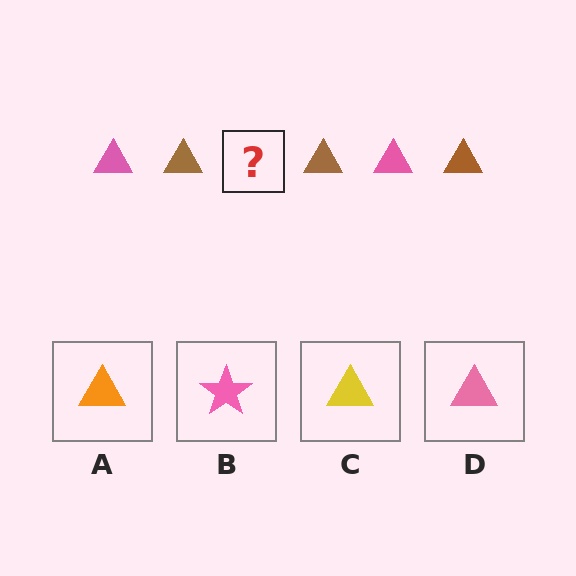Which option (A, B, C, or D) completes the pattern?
D.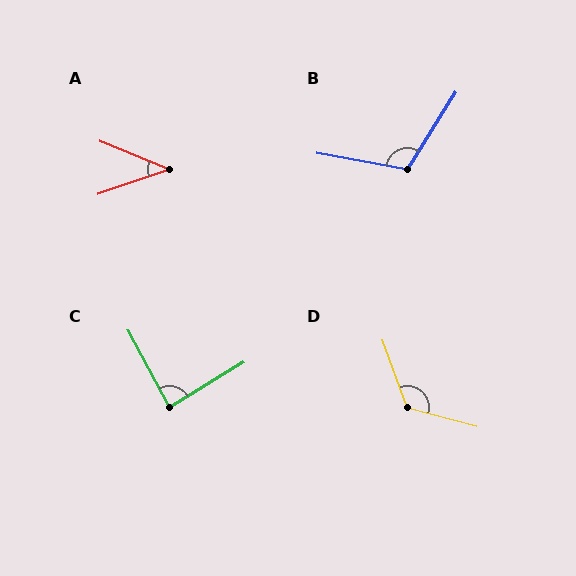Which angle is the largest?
D, at approximately 125 degrees.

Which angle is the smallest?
A, at approximately 41 degrees.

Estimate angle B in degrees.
Approximately 111 degrees.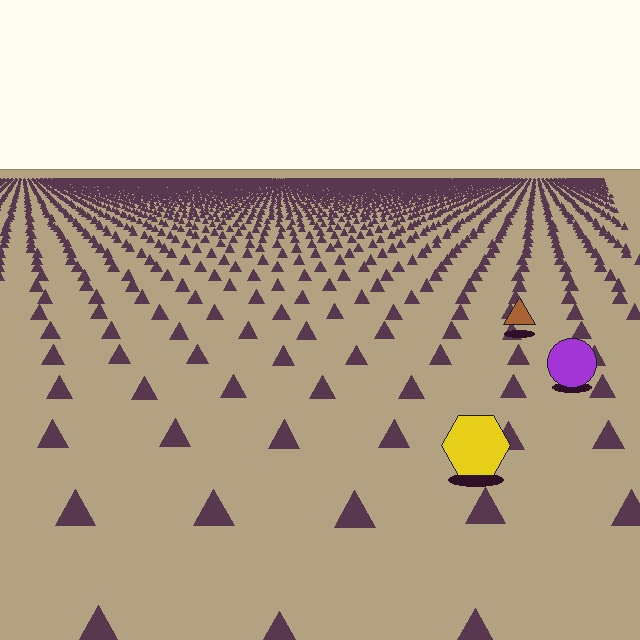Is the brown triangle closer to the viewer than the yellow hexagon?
No. The yellow hexagon is closer — you can tell from the texture gradient: the ground texture is coarser near it.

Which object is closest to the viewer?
The yellow hexagon is closest. The texture marks near it are larger and more spread out.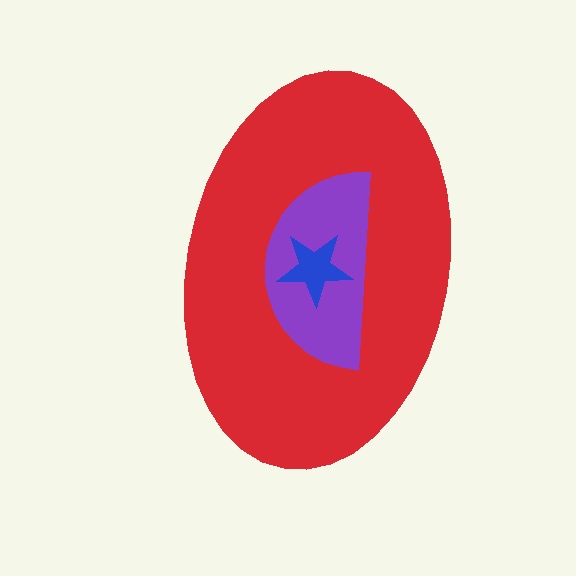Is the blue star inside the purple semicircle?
Yes.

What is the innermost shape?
The blue star.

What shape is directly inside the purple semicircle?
The blue star.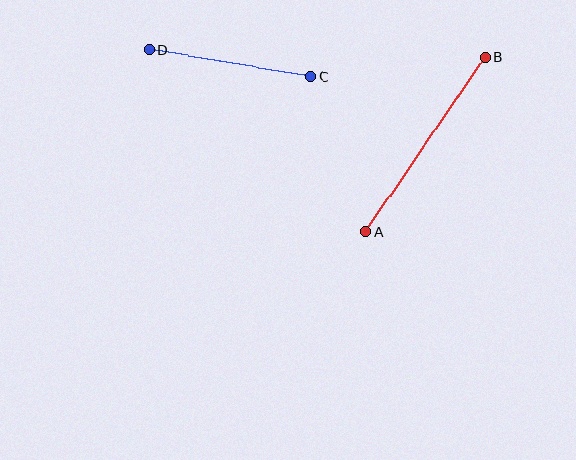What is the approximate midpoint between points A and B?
The midpoint is at approximately (425, 144) pixels.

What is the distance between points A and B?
The distance is approximately 212 pixels.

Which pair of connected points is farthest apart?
Points A and B are farthest apart.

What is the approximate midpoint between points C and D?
The midpoint is at approximately (230, 63) pixels.